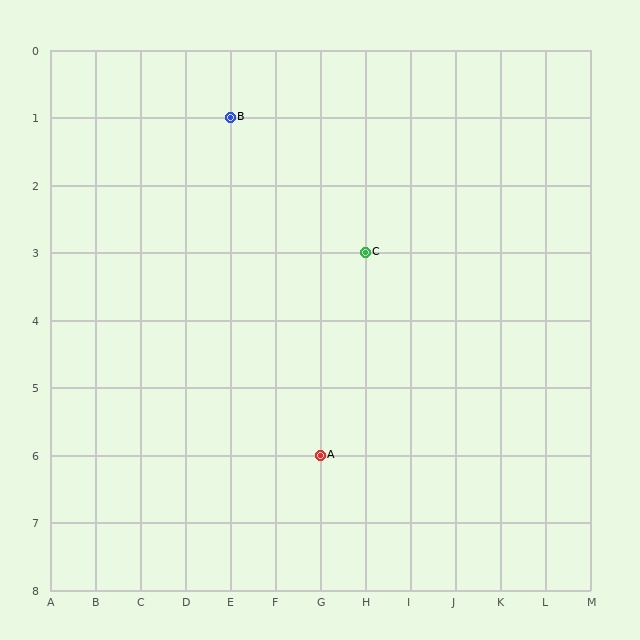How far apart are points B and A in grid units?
Points B and A are 2 columns and 5 rows apart (about 5.4 grid units diagonally).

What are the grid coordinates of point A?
Point A is at grid coordinates (G, 6).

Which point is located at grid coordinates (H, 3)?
Point C is at (H, 3).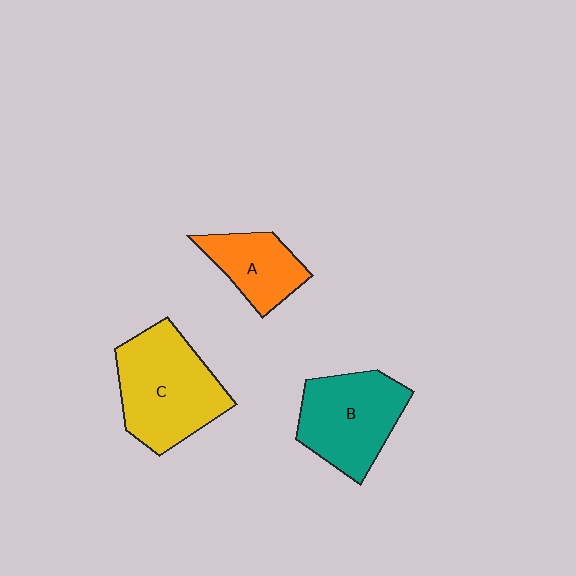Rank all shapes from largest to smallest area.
From largest to smallest: C (yellow), B (teal), A (orange).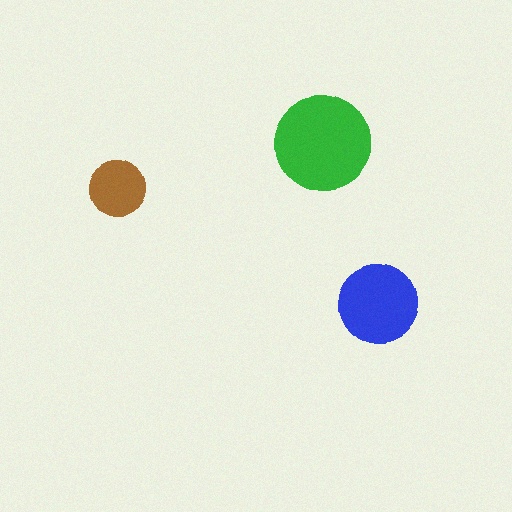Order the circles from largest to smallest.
the green one, the blue one, the brown one.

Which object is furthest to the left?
The brown circle is leftmost.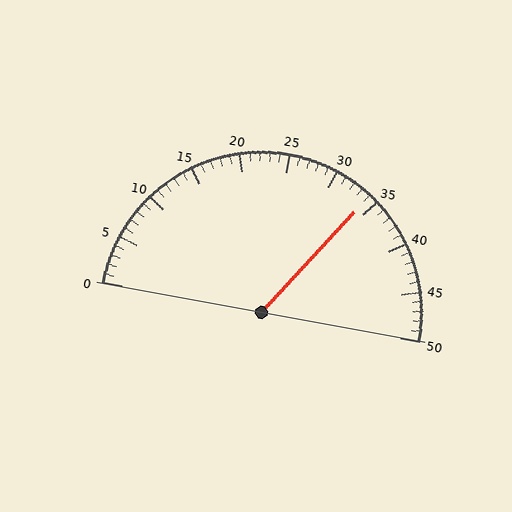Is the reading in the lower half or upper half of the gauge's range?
The reading is in the upper half of the range (0 to 50).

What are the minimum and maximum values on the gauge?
The gauge ranges from 0 to 50.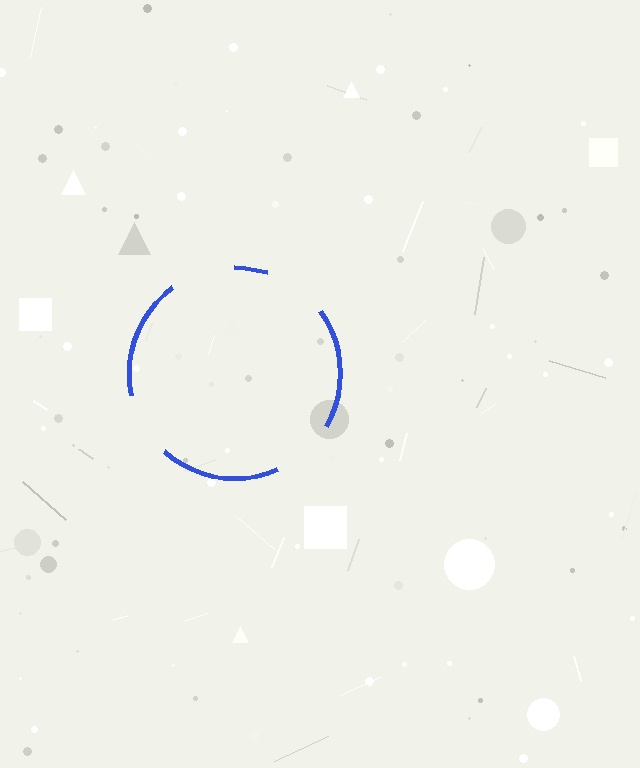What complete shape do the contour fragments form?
The contour fragments form a circle.